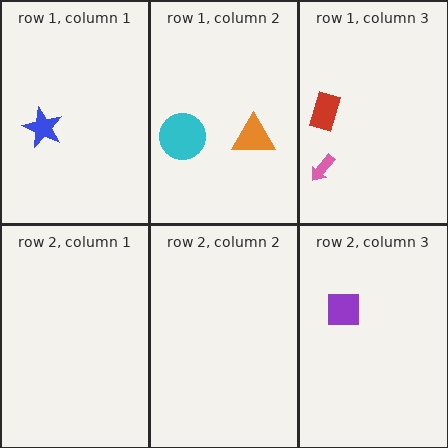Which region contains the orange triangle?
The row 1, column 2 region.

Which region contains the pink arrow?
The row 1, column 3 region.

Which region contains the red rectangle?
The row 1, column 3 region.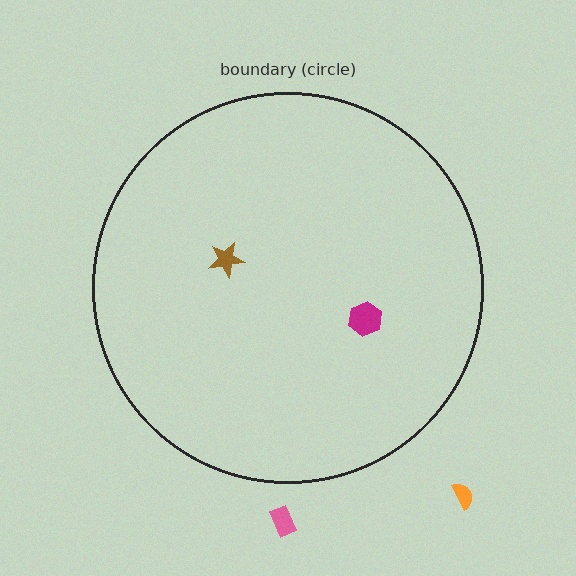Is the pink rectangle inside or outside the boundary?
Outside.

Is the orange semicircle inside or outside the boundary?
Outside.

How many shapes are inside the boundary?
2 inside, 2 outside.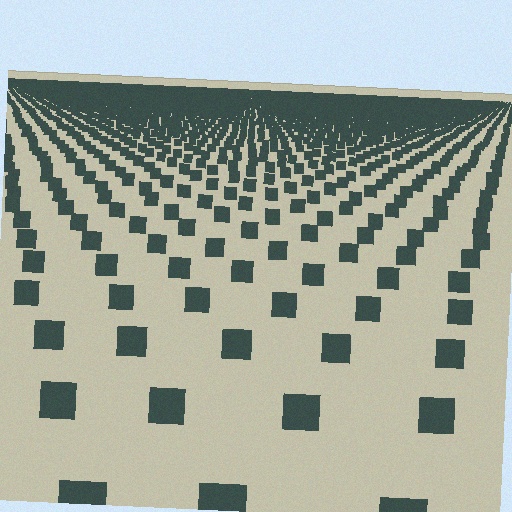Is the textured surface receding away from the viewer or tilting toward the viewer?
The surface is receding away from the viewer. Texture elements get smaller and denser toward the top.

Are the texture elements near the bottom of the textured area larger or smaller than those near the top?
Larger. Near the bottom, elements are closer to the viewer and appear at a bigger on-screen size.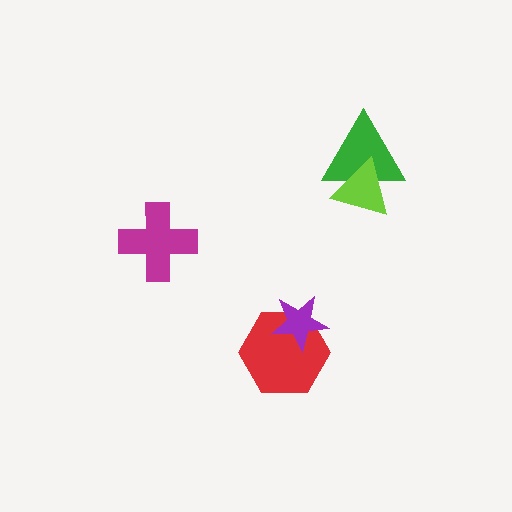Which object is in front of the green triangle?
The lime triangle is in front of the green triangle.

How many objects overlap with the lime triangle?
1 object overlaps with the lime triangle.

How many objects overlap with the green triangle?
1 object overlaps with the green triangle.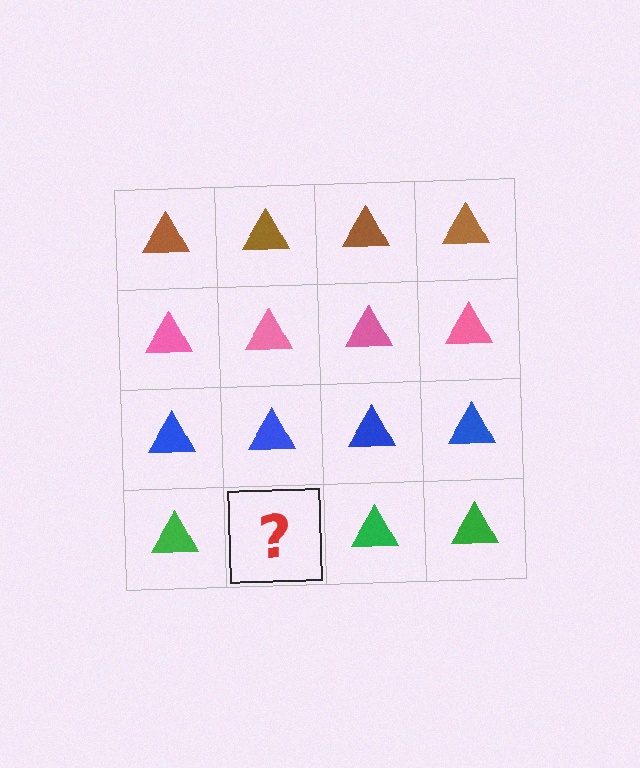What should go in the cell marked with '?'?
The missing cell should contain a green triangle.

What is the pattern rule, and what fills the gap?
The rule is that each row has a consistent color. The gap should be filled with a green triangle.